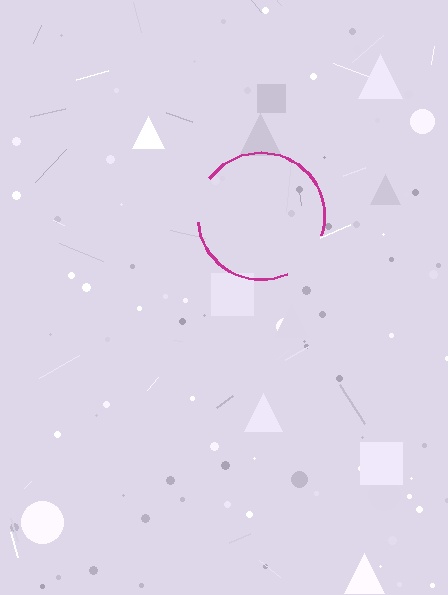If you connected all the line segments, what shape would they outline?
They would outline a circle.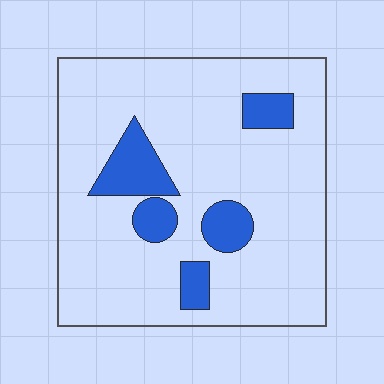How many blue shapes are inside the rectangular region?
5.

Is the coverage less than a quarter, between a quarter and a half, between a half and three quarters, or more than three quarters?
Less than a quarter.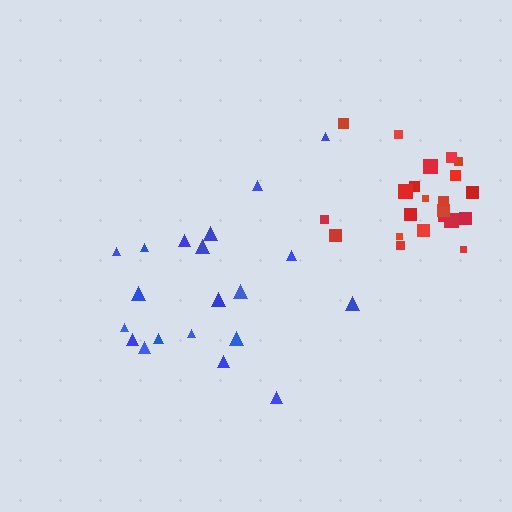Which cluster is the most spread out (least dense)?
Blue.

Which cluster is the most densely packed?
Red.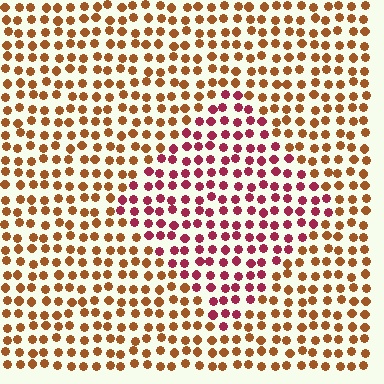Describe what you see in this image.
The image is filled with small brown elements in a uniform arrangement. A diamond-shaped region is visible where the elements are tinted to a slightly different hue, forming a subtle color boundary.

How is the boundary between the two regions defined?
The boundary is defined purely by a slight shift in hue (about 45 degrees). Spacing, size, and orientation are identical on both sides.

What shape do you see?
I see a diamond.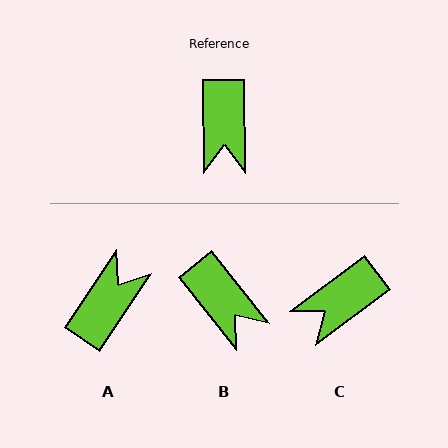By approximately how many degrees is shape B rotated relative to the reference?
Approximately 39 degrees counter-clockwise.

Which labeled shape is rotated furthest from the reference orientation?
A, about 146 degrees away.